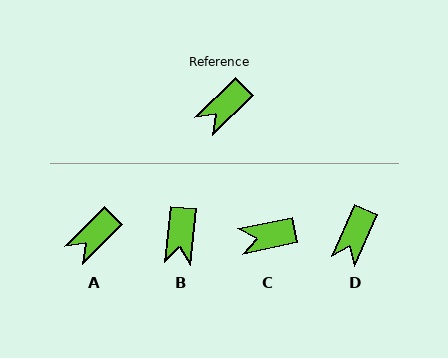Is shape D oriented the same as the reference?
No, it is off by about 21 degrees.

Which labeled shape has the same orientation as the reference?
A.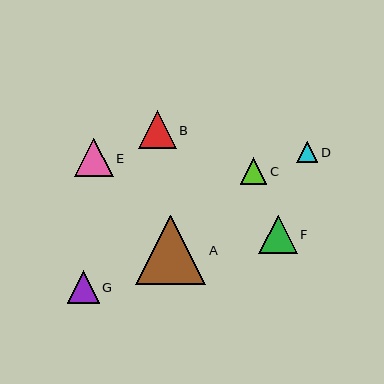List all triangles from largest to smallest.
From largest to smallest: A, E, F, B, G, C, D.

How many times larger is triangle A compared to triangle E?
Triangle A is approximately 1.8 times the size of triangle E.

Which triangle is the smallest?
Triangle D is the smallest with a size of approximately 21 pixels.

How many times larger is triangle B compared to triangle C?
Triangle B is approximately 1.4 times the size of triangle C.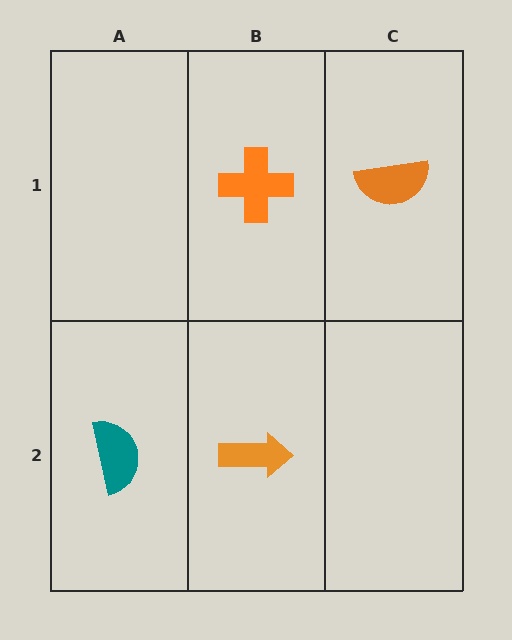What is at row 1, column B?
An orange cross.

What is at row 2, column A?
A teal semicircle.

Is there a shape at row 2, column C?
No, that cell is empty.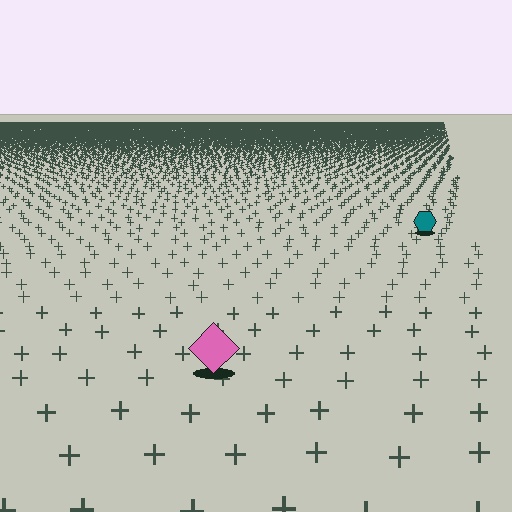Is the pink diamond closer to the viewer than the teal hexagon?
Yes. The pink diamond is closer — you can tell from the texture gradient: the ground texture is coarser near it.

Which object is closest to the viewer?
The pink diamond is closest. The texture marks near it are larger and more spread out.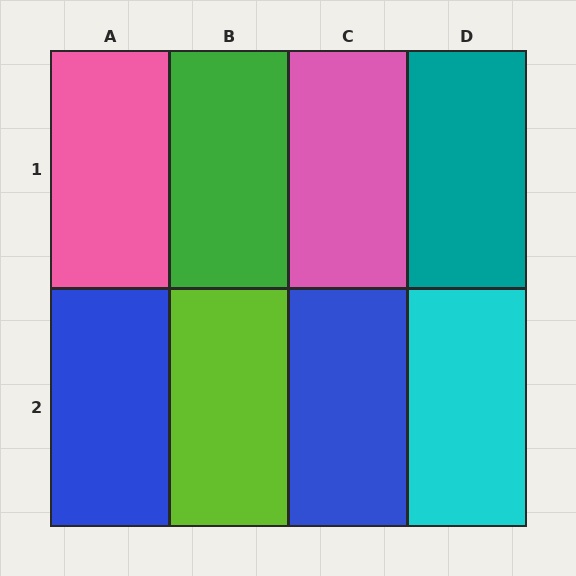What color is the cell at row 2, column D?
Cyan.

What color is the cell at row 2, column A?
Blue.